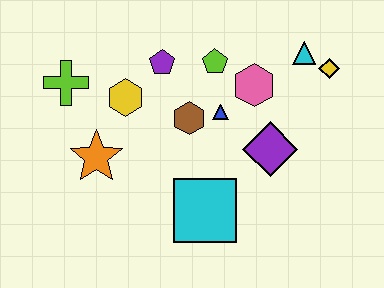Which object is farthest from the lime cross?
The yellow diamond is farthest from the lime cross.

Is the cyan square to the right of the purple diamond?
No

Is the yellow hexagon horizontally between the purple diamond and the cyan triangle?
No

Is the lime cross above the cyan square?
Yes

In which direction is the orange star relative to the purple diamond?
The orange star is to the left of the purple diamond.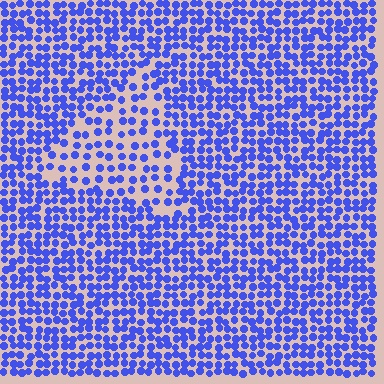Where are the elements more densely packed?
The elements are more densely packed outside the triangle boundary.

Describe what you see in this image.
The image contains small blue elements arranged at two different densities. A triangle-shaped region is visible where the elements are less densely packed than the surrounding area.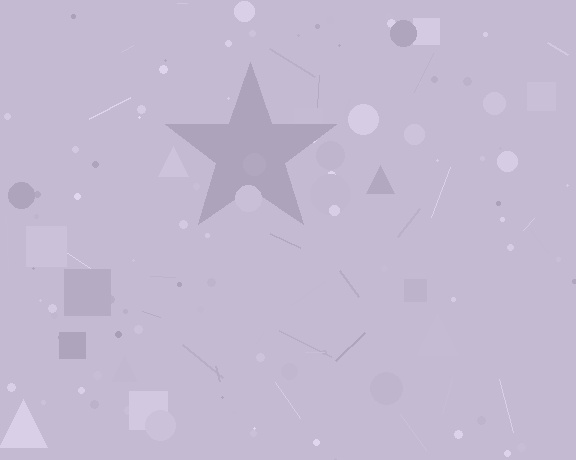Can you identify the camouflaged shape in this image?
The camouflaged shape is a star.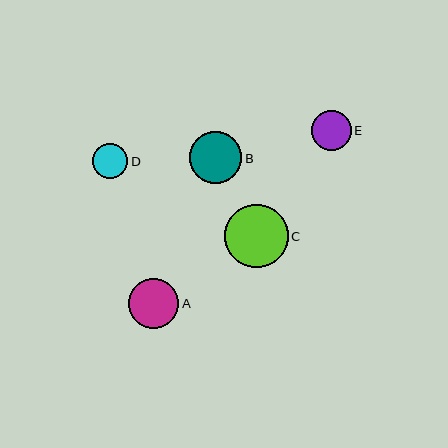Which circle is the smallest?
Circle D is the smallest with a size of approximately 35 pixels.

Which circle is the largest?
Circle C is the largest with a size of approximately 63 pixels.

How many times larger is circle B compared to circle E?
Circle B is approximately 1.3 times the size of circle E.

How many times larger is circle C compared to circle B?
Circle C is approximately 1.2 times the size of circle B.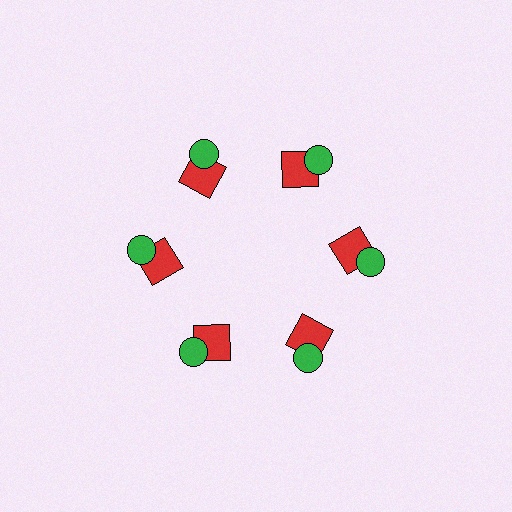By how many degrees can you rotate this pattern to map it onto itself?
The pattern maps onto itself every 60 degrees of rotation.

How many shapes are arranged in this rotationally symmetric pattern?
There are 12 shapes, arranged in 6 groups of 2.